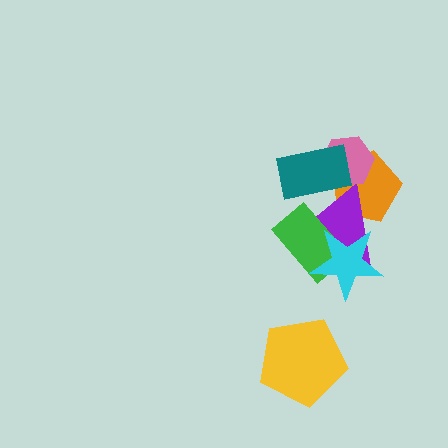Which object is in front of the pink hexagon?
The teal rectangle is in front of the pink hexagon.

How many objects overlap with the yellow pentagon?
0 objects overlap with the yellow pentagon.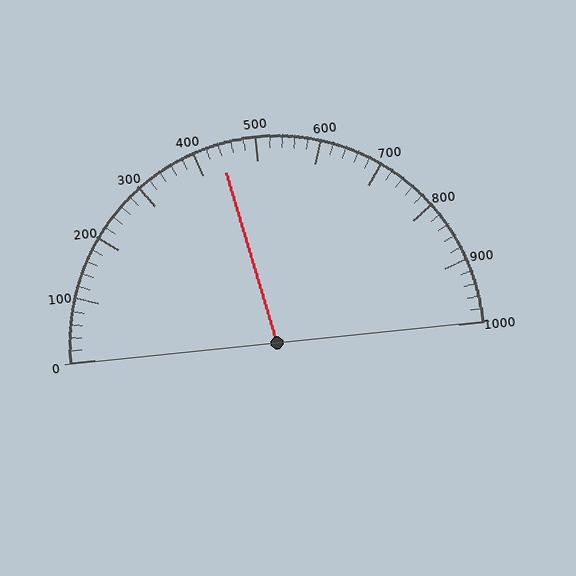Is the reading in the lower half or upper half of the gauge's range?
The reading is in the lower half of the range (0 to 1000).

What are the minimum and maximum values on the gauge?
The gauge ranges from 0 to 1000.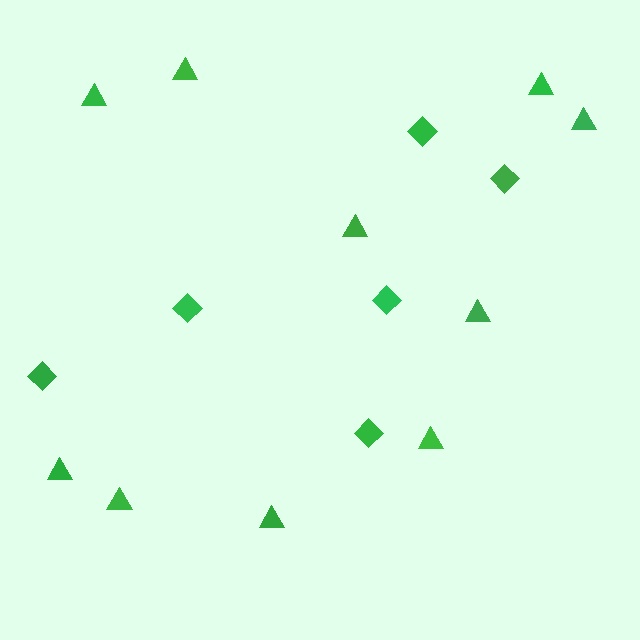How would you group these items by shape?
There are 2 groups: one group of diamonds (6) and one group of triangles (10).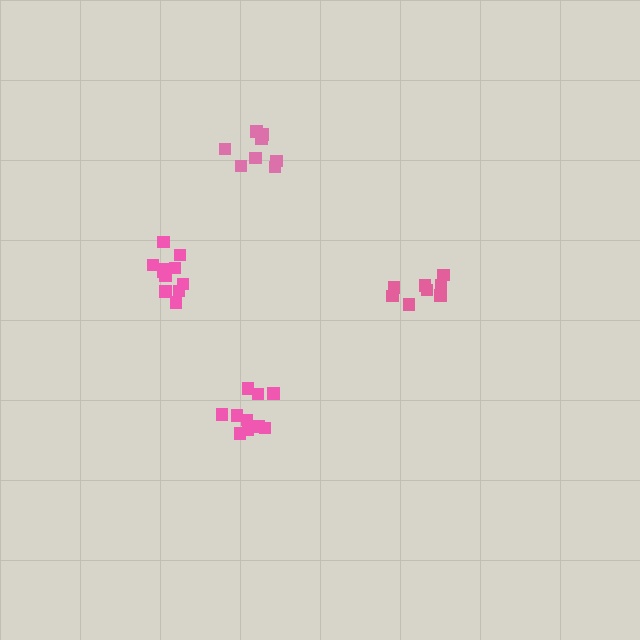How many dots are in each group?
Group 1: 8 dots, Group 2: 11 dots, Group 3: 10 dots, Group 4: 8 dots (37 total).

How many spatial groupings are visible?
There are 4 spatial groupings.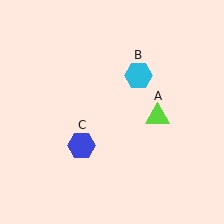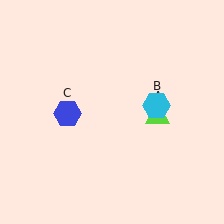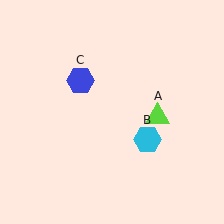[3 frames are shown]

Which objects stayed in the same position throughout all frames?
Lime triangle (object A) remained stationary.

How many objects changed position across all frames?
2 objects changed position: cyan hexagon (object B), blue hexagon (object C).